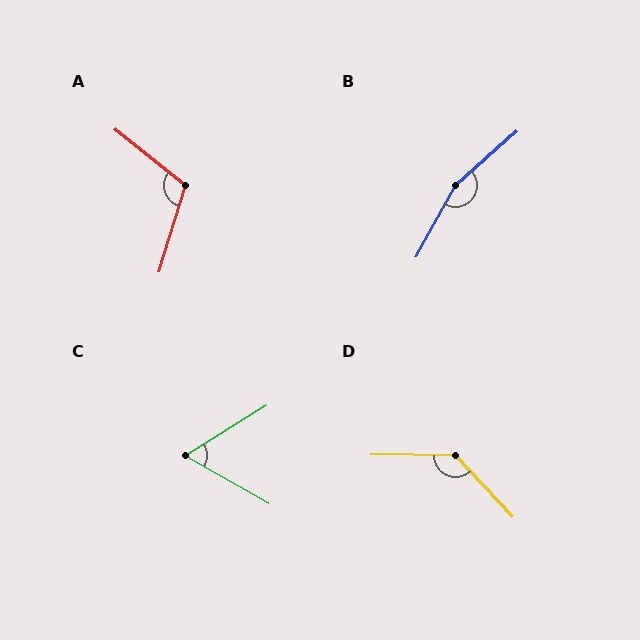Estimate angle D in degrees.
Approximately 134 degrees.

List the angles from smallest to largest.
C (62°), A (111°), D (134°), B (161°).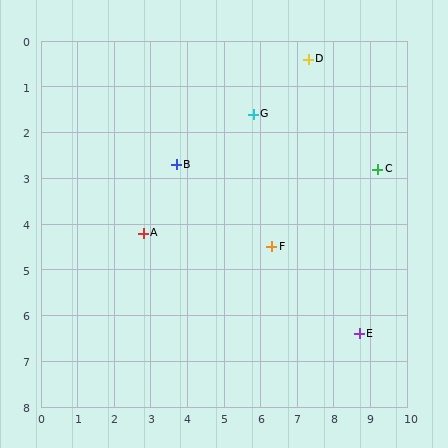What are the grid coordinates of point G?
Point G is at approximately (5.8, 1.6).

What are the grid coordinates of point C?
Point C is at approximately (9.2, 2.8).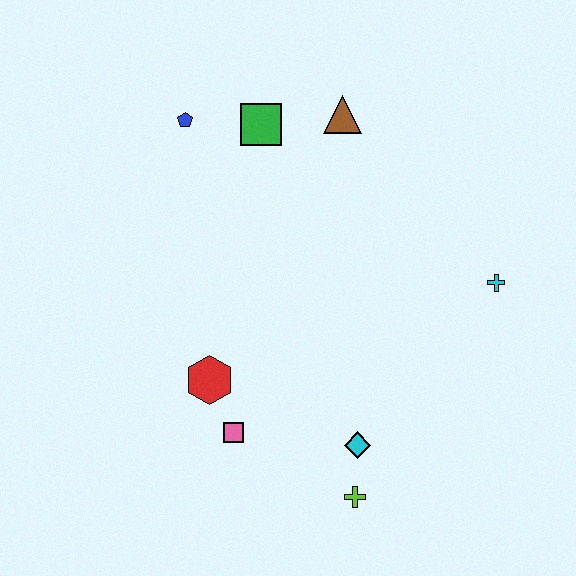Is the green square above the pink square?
Yes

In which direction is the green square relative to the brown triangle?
The green square is to the left of the brown triangle.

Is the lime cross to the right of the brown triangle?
Yes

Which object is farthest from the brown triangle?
The lime cross is farthest from the brown triangle.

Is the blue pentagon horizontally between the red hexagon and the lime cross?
No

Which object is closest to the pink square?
The red hexagon is closest to the pink square.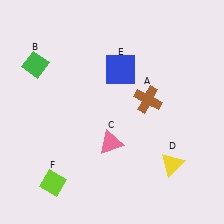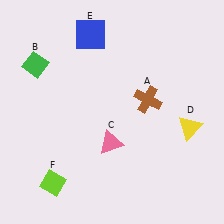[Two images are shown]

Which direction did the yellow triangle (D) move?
The yellow triangle (D) moved up.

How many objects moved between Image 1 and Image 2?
2 objects moved between the two images.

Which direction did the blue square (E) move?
The blue square (E) moved up.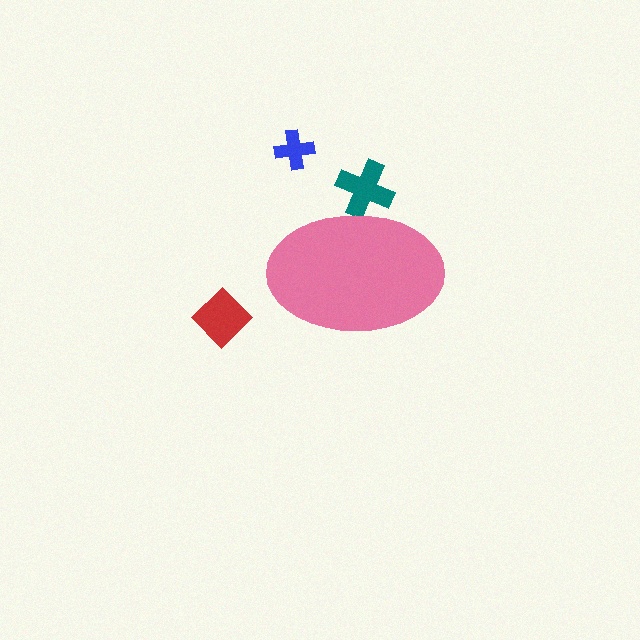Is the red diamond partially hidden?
No, the red diamond is fully visible.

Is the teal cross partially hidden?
Yes, the teal cross is partially hidden behind the pink ellipse.